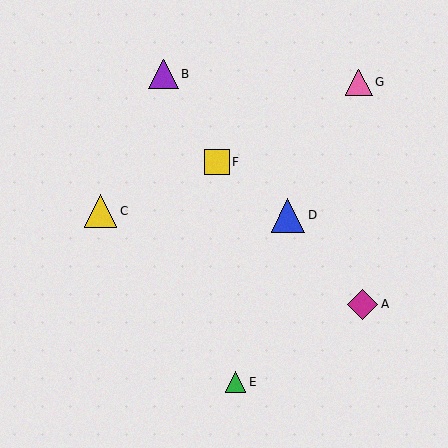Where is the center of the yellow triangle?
The center of the yellow triangle is at (101, 211).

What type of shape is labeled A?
Shape A is a magenta diamond.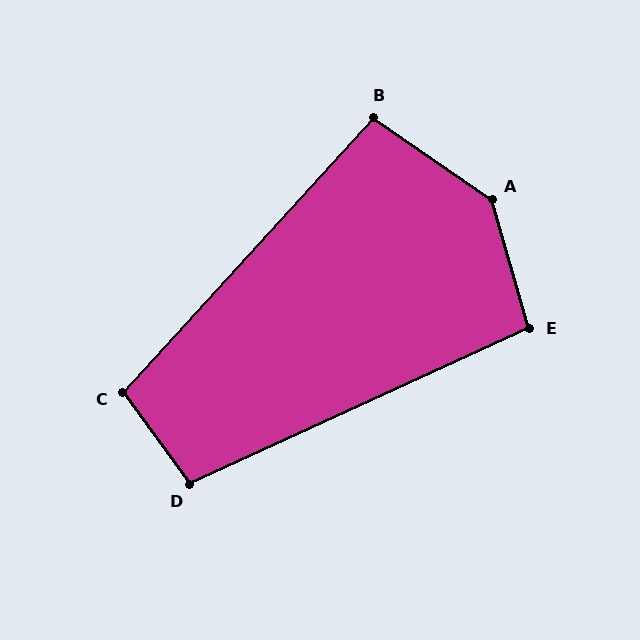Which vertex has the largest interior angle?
A, at approximately 141 degrees.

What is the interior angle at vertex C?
Approximately 102 degrees (obtuse).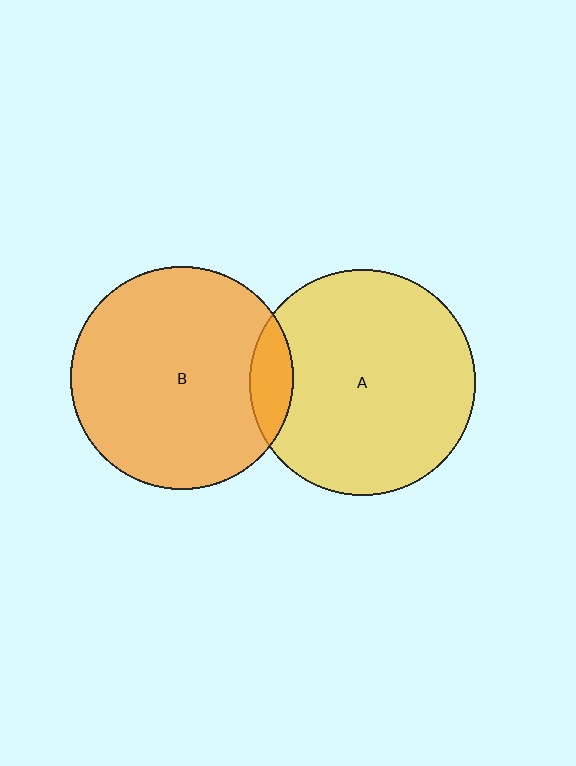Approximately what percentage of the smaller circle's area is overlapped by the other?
Approximately 10%.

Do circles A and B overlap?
Yes.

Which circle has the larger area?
Circle A (yellow).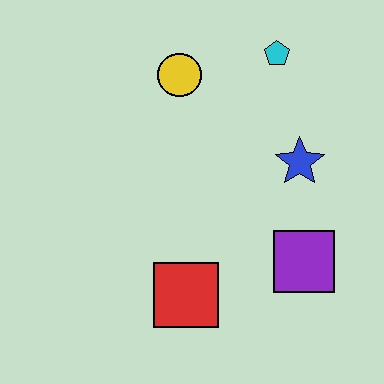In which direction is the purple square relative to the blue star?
The purple square is below the blue star.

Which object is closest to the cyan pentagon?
The yellow circle is closest to the cyan pentagon.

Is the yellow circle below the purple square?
No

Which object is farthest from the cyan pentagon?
The red square is farthest from the cyan pentagon.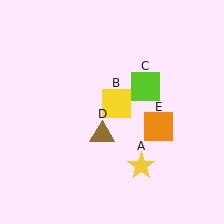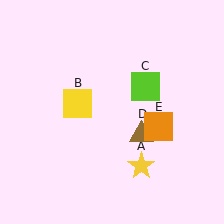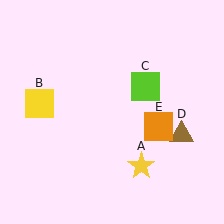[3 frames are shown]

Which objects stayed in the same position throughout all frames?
Yellow star (object A) and lime square (object C) and orange square (object E) remained stationary.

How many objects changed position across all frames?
2 objects changed position: yellow square (object B), brown triangle (object D).